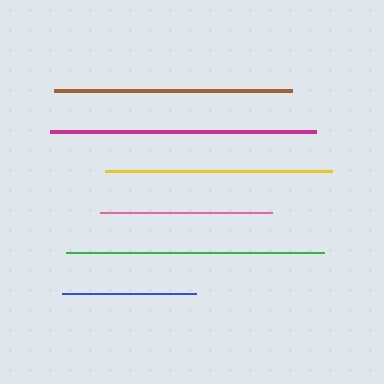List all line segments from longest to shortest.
From longest to shortest: magenta, green, brown, yellow, pink, blue.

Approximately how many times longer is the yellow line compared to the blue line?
The yellow line is approximately 1.7 times the length of the blue line.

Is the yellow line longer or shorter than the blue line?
The yellow line is longer than the blue line.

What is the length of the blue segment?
The blue segment is approximately 134 pixels long.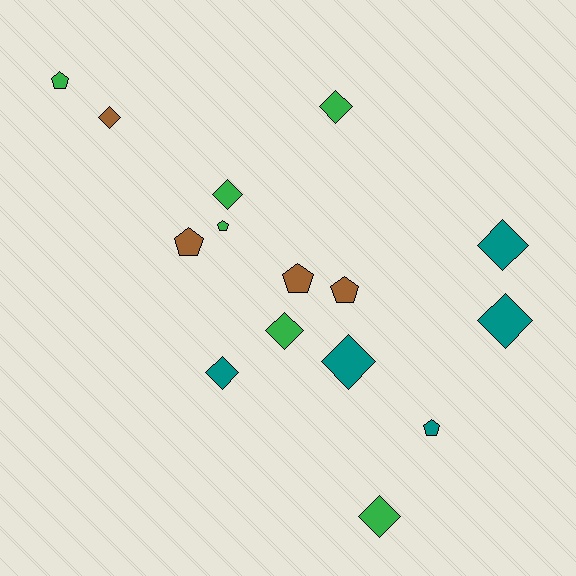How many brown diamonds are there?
There is 1 brown diamond.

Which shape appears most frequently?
Diamond, with 9 objects.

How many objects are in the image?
There are 15 objects.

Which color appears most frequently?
Green, with 6 objects.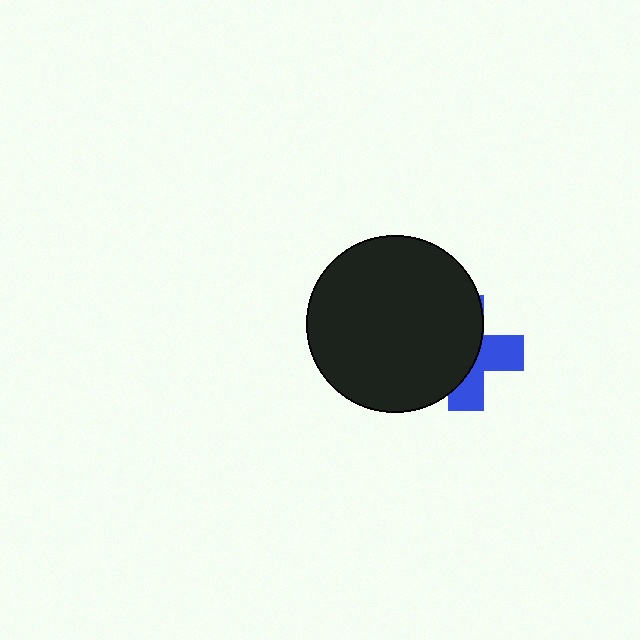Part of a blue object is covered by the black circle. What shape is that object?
It is a cross.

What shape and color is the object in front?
The object in front is a black circle.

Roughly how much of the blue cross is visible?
A small part of it is visible (roughly 40%).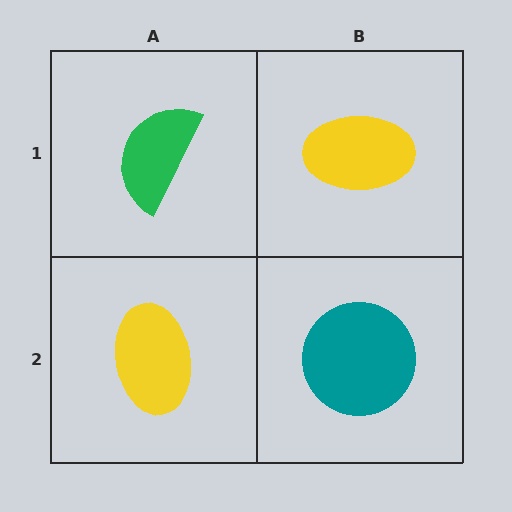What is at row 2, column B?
A teal circle.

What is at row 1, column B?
A yellow ellipse.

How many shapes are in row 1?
2 shapes.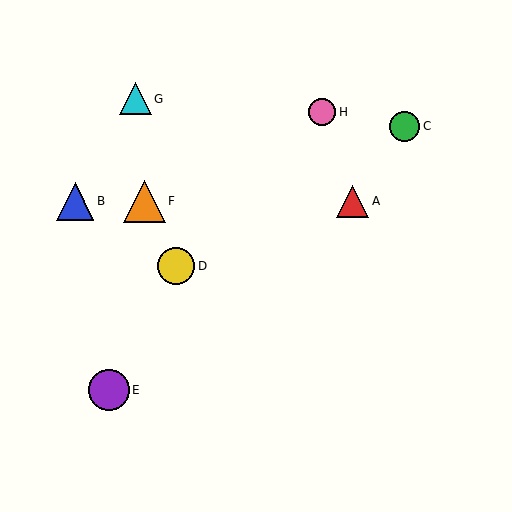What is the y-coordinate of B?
Object B is at y≈201.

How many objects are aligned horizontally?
3 objects (A, B, F) are aligned horizontally.